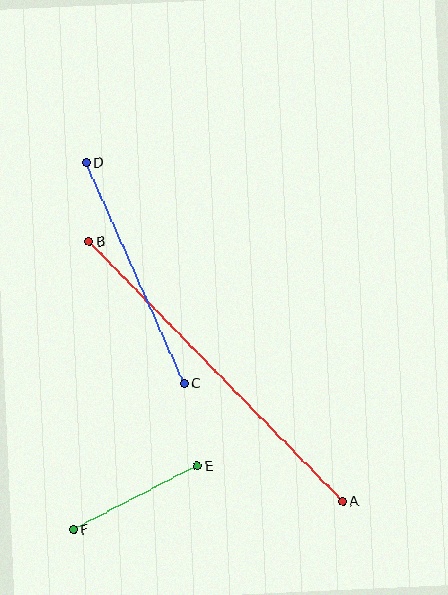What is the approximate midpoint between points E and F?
The midpoint is at approximately (135, 498) pixels.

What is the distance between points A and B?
The distance is approximately 363 pixels.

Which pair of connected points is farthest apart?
Points A and B are farthest apart.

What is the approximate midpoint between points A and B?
The midpoint is at approximately (216, 372) pixels.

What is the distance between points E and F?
The distance is approximately 139 pixels.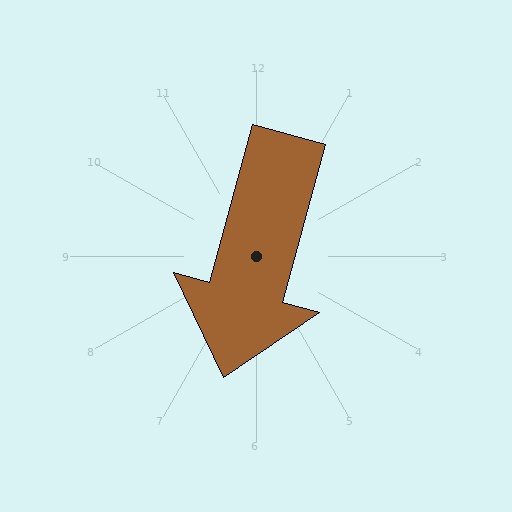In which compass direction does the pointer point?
South.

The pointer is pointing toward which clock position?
Roughly 7 o'clock.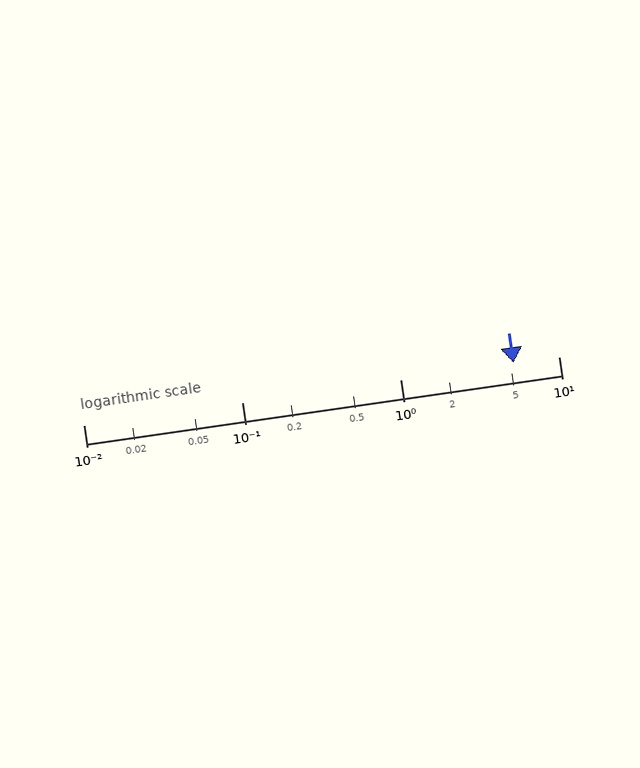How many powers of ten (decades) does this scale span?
The scale spans 3 decades, from 0.01 to 10.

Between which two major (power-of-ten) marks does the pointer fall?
The pointer is between 1 and 10.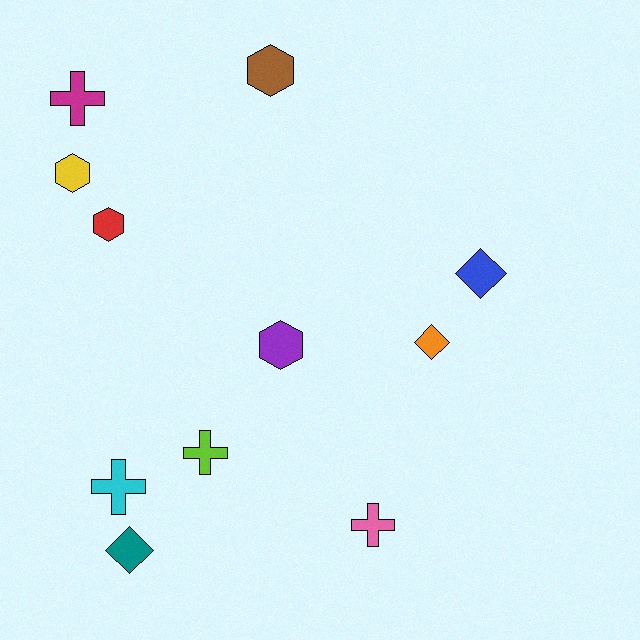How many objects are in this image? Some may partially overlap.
There are 11 objects.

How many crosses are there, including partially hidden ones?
There are 4 crosses.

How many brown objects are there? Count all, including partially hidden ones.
There is 1 brown object.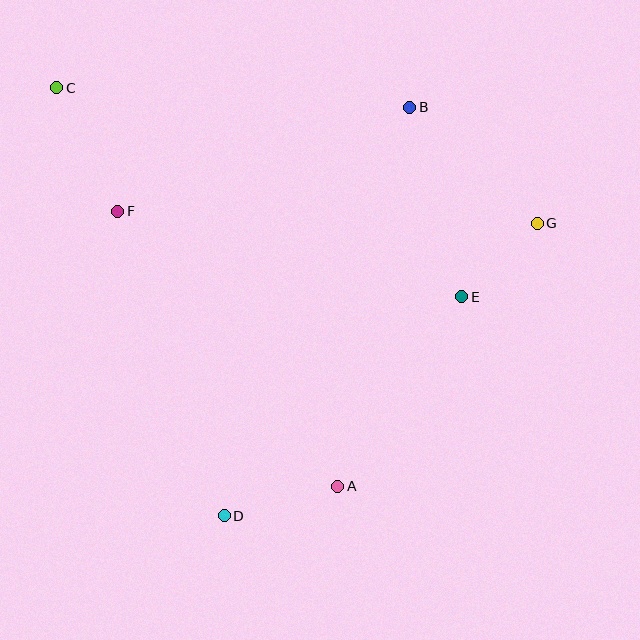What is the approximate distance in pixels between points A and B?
The distance between A and B is approximately 386 pixels.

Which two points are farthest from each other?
Points C and G are farthest from each other.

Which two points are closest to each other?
Points E and G are closest to each other.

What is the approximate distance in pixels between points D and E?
The distance between D and E is approximately 323 pixels.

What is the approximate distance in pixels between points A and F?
The distance between A and F is approximately 352 pixels.